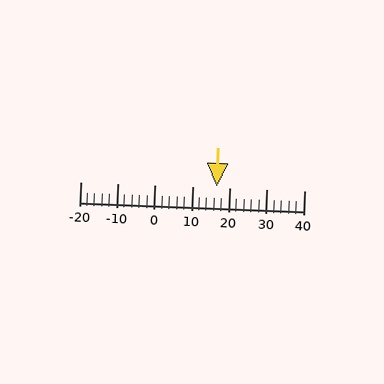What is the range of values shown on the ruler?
The ruler shows values from -20 to 40.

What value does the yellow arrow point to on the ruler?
The yellow arrow points to approximately 16.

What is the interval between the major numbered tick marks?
The major tick marks are spaced 10 units apart.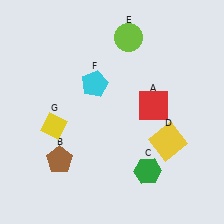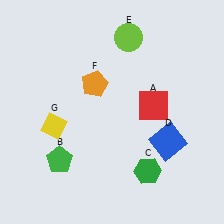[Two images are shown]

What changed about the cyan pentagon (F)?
In Image 1, F is cyan. In Image 2, it changed to orange.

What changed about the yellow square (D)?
In Image 1, D is yellow. In Image 2, it changed to blue.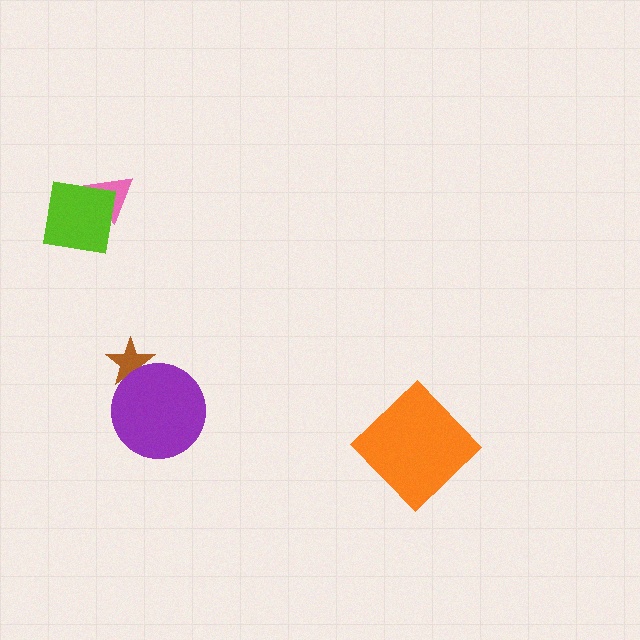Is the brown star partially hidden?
Yes, it is partially covered by another shape.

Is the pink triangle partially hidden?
Yes, it is partially covered by another shape.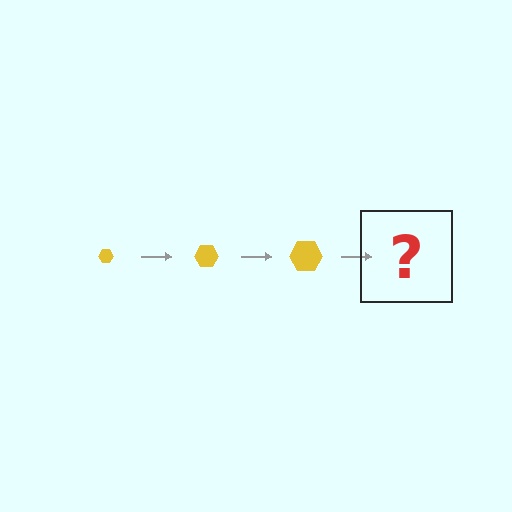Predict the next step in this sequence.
The next step is a yellow hexagon, larger than the previous one.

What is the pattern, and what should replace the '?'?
The pattern is that the hexagon gets progressively larger each step. The '?' should be a yellow hexagon, larger than the previous one.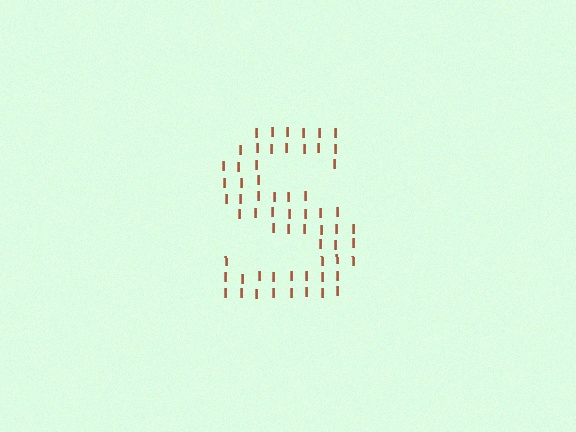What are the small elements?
The small elements are letter I's.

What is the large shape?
The large shape is the letter S.